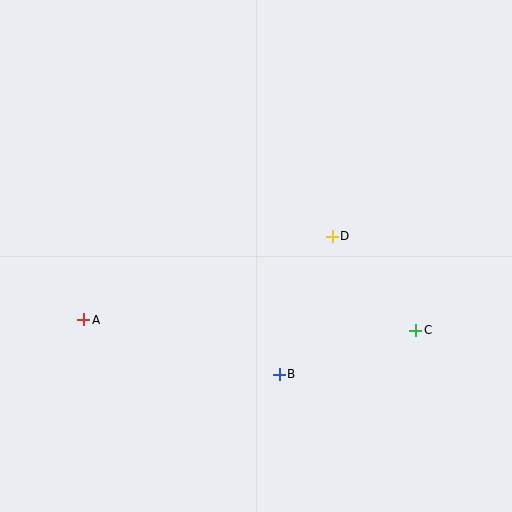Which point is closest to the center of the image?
Point D at (332, 236) is closest to the center.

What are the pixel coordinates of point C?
Point C is at (416, 330).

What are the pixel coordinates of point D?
Point D is at (332, 236).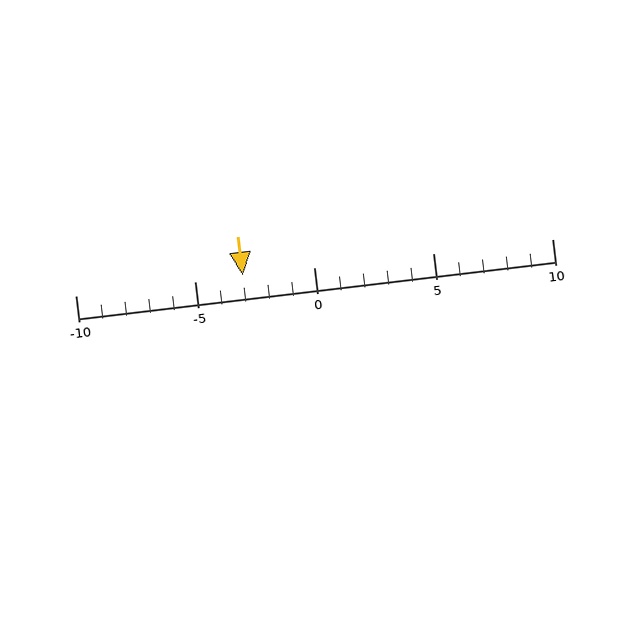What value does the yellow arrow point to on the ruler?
The yellow arrow points to approximately -3.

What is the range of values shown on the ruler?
The ruler shows values from -10 to 10.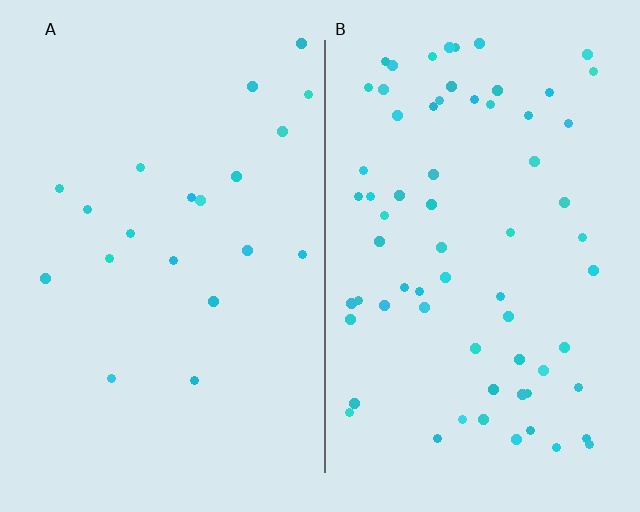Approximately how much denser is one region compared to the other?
Approximately 3.4× — region B over region A.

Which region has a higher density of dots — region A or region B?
B (the right).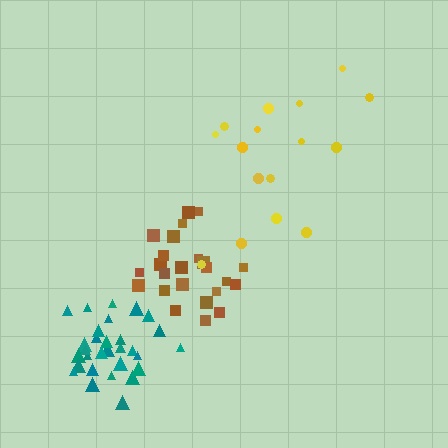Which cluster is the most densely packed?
Teal.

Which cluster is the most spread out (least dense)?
Yellow.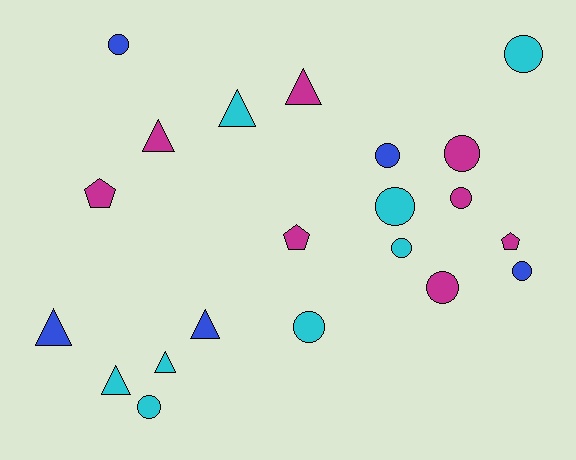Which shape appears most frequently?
Circle, with 11 objects.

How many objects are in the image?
There are 21 objects.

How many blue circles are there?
There are 3 blue circles.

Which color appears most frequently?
Cyan, with 8 objects.